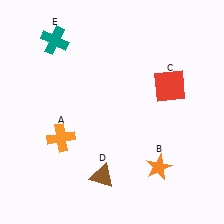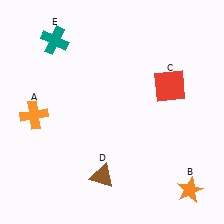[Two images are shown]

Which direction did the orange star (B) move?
The orange star (B) moved right.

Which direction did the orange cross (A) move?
The orange cross (A) moved left.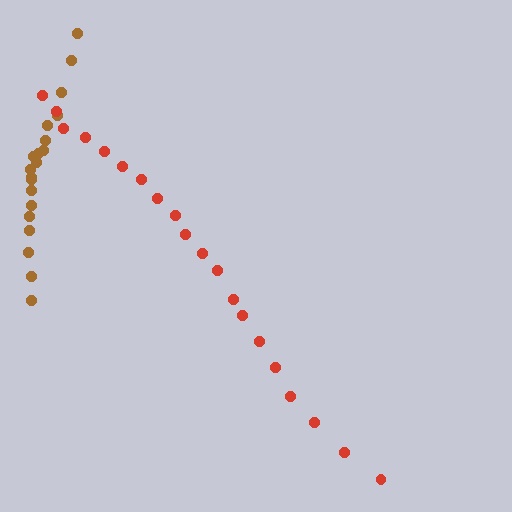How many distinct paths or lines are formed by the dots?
There are 2 distinct paths.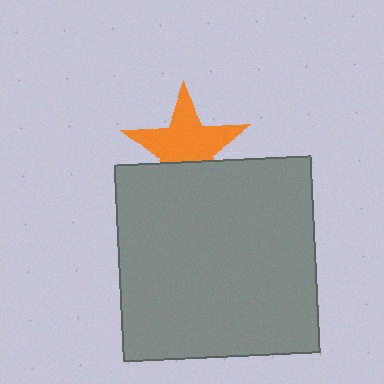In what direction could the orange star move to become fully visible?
The orange star could move up. That would shift it out from behind the gray square entirely.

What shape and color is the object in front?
The object in front is a gray square.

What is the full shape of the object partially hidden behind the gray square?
The partially hidden object is an orange star.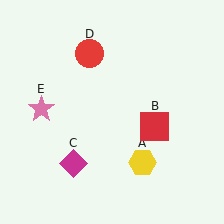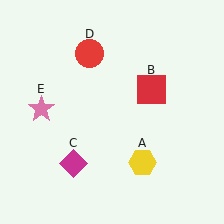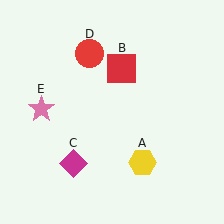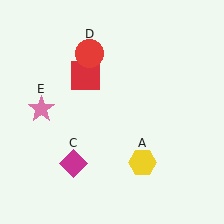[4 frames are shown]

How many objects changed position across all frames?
1 object changed position: red square (object B).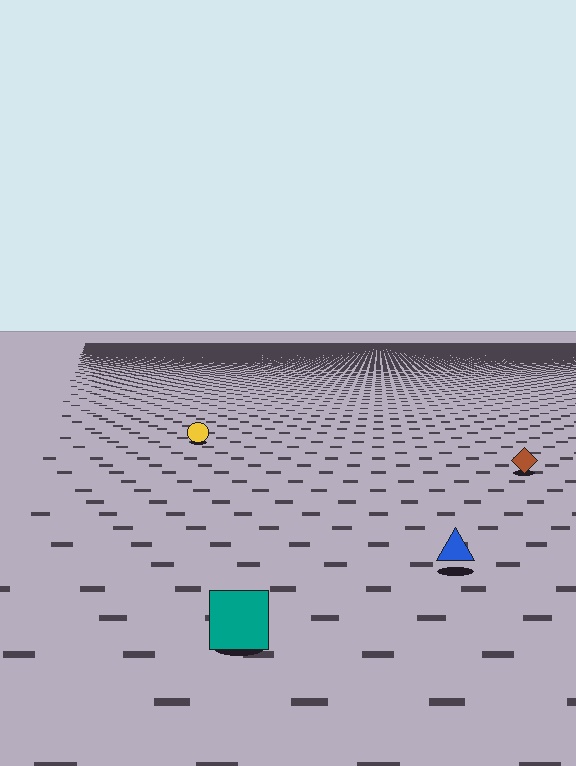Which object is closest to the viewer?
The teal square is closest. The texture marks near it are larger and more spread out.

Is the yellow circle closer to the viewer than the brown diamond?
No. The brown diamond is closer — you can tell from the texture gradient: the ground texture is coarser near it.